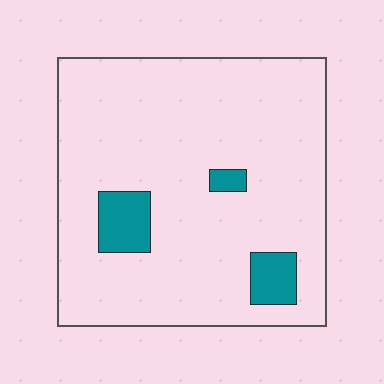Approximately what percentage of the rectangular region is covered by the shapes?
Approximately 10%.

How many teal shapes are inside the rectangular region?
3.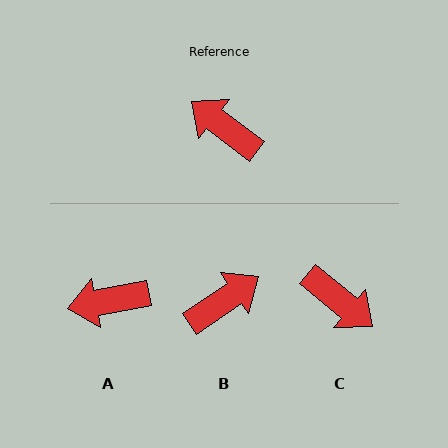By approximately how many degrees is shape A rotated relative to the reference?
Approximately 48 degrees counter-clockwise.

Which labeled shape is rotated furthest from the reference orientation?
C, about 178 degrees away.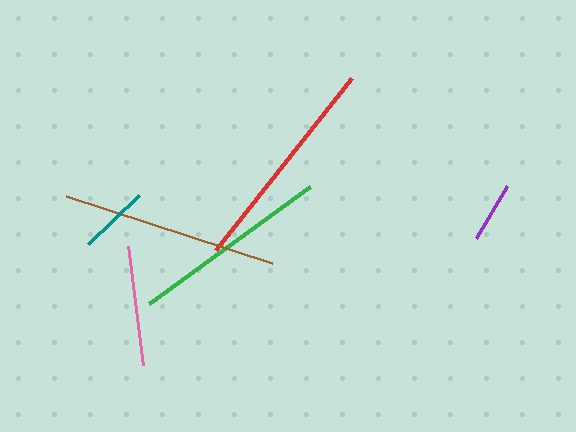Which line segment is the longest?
The red line is the longest at approximately 219 pixels.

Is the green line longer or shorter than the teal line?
The green line is longer than the teal line.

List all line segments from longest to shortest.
From longest to shortest: red, brown, green, pink, teal, purple.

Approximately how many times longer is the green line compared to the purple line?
The green line is approximately 3.3 times the length of the purple line.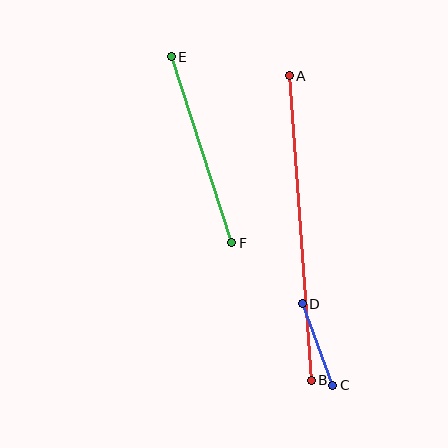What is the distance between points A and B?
The distance is approximately 305 pixels.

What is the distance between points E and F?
The distance is approximately 196 pixels.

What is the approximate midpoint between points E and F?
The midpoint is at approximately (201, 150) pixels.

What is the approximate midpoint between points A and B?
The midpoint is at approximately (300, 228) pixels.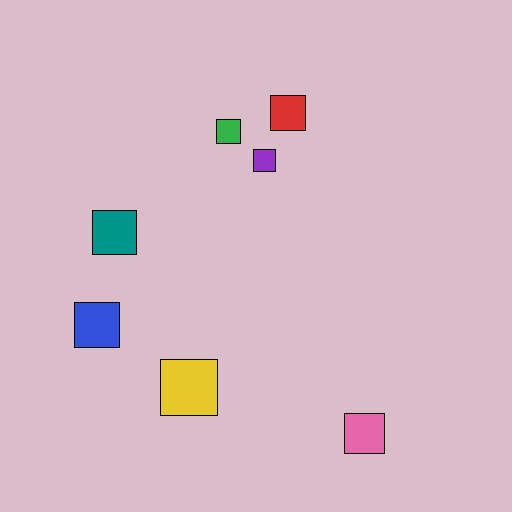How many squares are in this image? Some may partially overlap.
There are 7 squares.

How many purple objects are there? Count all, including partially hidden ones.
There is 1 purple object.